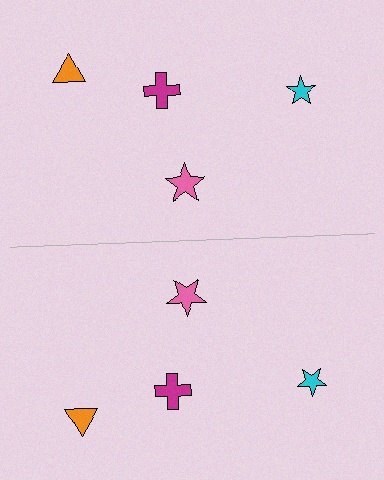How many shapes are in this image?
There are 8 shapes in this image.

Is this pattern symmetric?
Yes, this pattern has bilateral (reflection) symmetry.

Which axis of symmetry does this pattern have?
The pattern has a horizontal axis of symmetry running through the center of the image.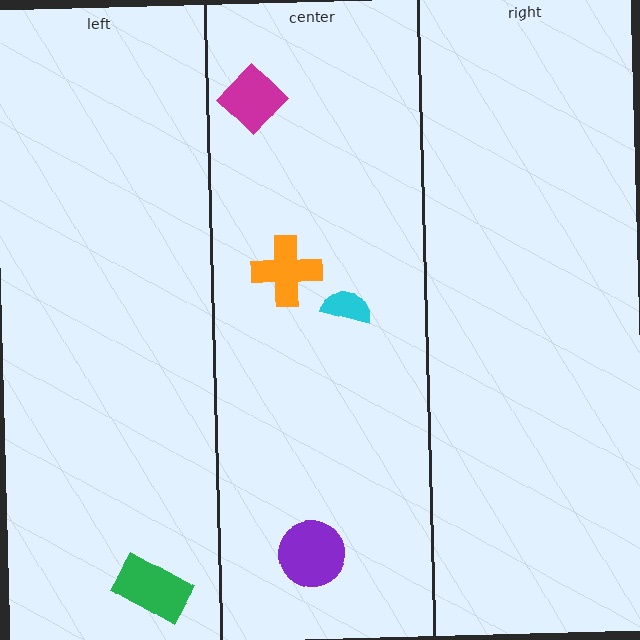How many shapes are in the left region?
1.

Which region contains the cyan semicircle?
The center region.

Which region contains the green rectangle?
The left region.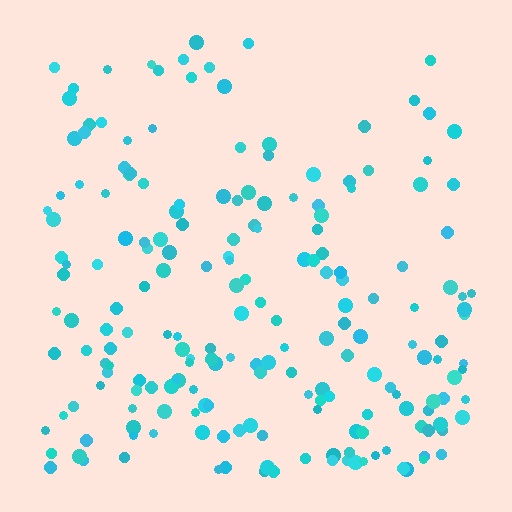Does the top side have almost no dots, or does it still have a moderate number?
Still a moderate number, just noticeably fewer than the bottom.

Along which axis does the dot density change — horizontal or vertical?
Vertical.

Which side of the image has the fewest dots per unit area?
The top.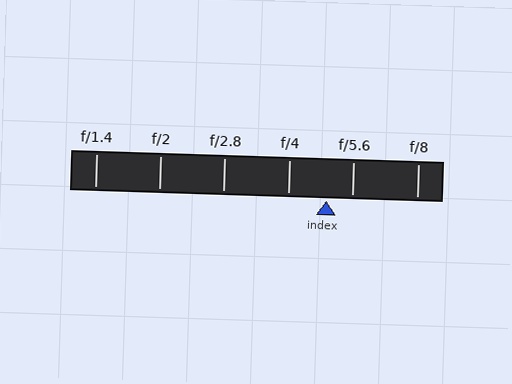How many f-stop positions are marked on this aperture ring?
There are 6 f-stop positions marked.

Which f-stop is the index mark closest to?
The index mark is closest to f/5.6.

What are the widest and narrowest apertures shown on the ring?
The widest aperture shown is f/1.4 and the narrowest is f/8.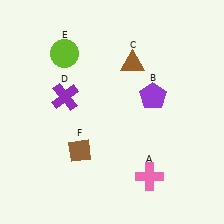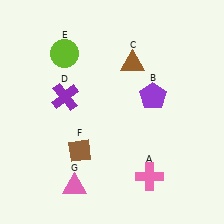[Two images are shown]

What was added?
A pink triangle (G) was added in Image 2.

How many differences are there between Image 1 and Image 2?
There is 1 difference between the two images.